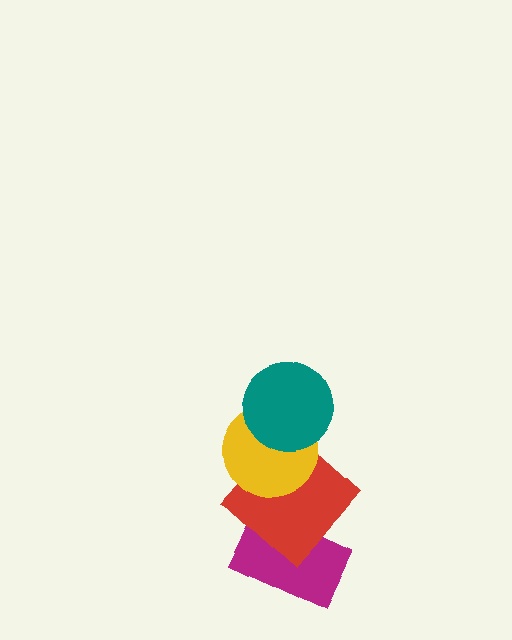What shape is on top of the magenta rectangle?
The red diamond is on top of the magenta rectangle.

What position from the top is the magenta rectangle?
The magenta rectangle is 4th from the top.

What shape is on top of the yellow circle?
The teal circle is on top of the yellow circle.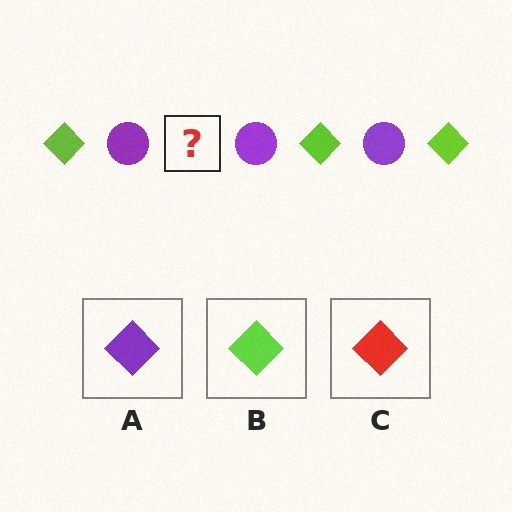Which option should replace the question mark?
Option B.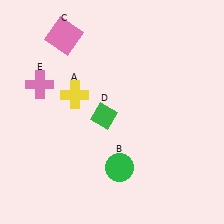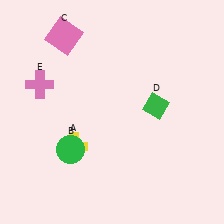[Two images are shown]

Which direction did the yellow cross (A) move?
The yellow cross (A) moved down.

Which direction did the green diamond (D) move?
The green diamond (D) moved right.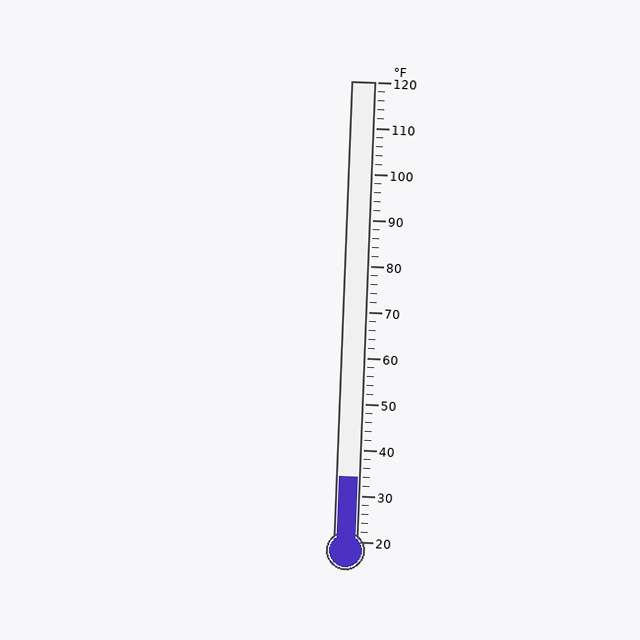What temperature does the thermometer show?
The thermometer shows approximately 34°F.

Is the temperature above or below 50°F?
The temperature is below 50°F.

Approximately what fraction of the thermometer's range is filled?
The thermometer is filled to approximately 15% of its range.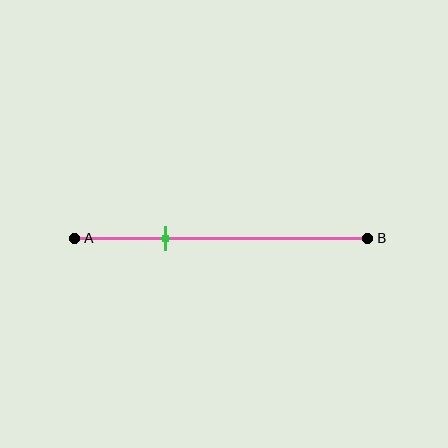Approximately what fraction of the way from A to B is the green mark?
The green mark is approximately 30% of the way from A to B.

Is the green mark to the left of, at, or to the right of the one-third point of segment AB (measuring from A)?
The green mark is approximately at the one-third point of segment AB.